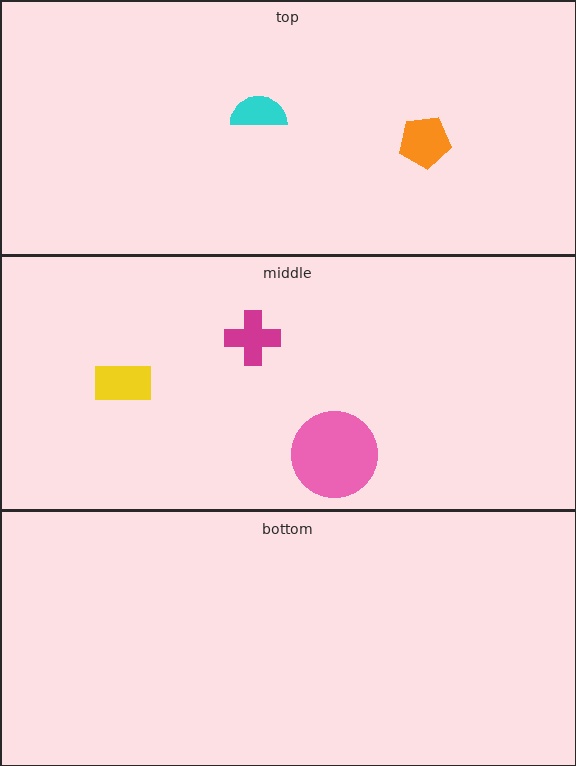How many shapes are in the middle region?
3.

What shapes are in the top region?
The orange pentagon, the cyan semicircle.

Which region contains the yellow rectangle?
The middle region.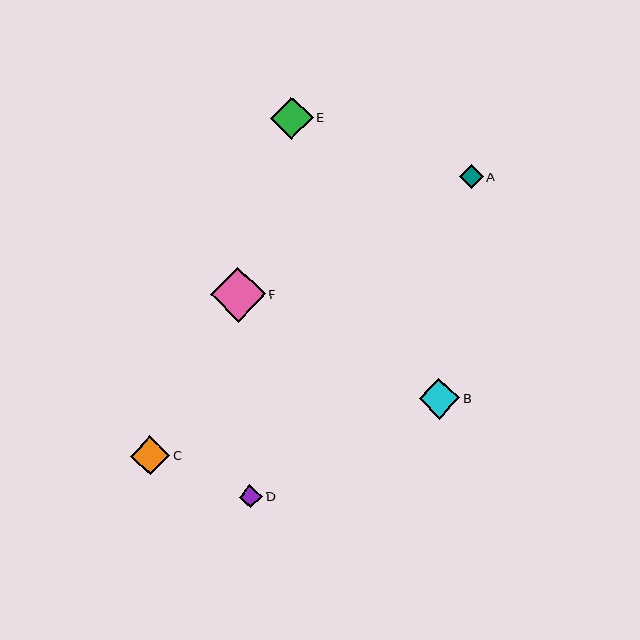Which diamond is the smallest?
Diamond D is the smallest with a size of approximately 23 pixels.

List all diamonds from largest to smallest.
From largest to smallest: F, E, B, C, A, D.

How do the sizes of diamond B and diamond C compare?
Diamond B and diamond C are approximately the same size.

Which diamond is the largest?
Diamond F is the largest with a size of approximately 55 pixels.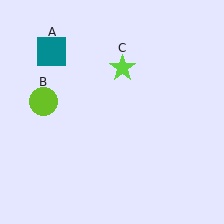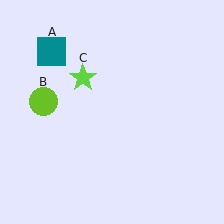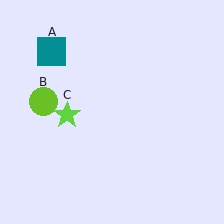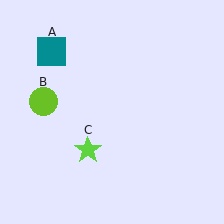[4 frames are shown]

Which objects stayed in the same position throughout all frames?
Teal square (object A) and lime circle (object B) remained stationary.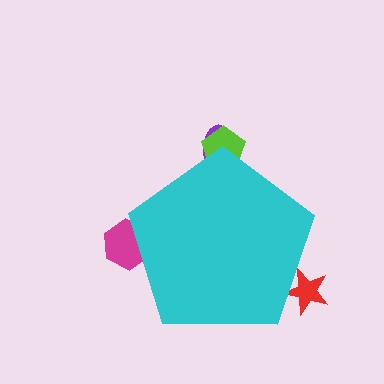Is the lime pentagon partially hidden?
Yes, the lime pentagon is partially hidden behind the cyan pentagon.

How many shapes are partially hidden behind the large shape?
4 shapes are partially hidden.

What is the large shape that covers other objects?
A cyan pentagon.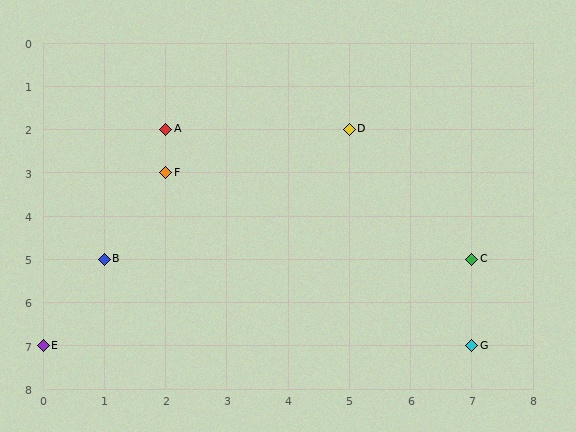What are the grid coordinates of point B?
Point B is at grid coordinates (1, 5).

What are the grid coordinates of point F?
Point F is at grid coordinates (2, 3).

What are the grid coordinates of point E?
Point E is at grid coordinates (0, 7).